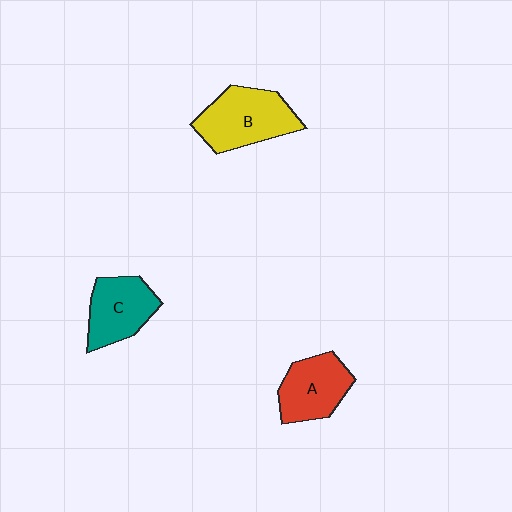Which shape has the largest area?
Shape B (yellow).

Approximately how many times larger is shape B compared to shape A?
Approximately 1.2 times.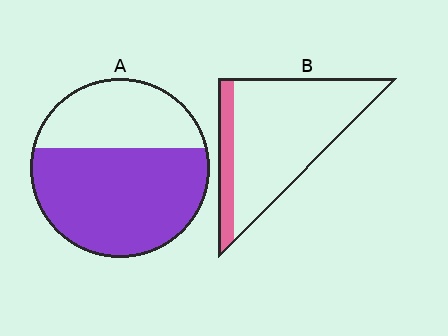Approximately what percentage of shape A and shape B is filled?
A is approximately 65% and B is approximately 15%.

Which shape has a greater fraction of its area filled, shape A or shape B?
Shape A.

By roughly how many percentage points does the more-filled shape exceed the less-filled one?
By roughly 45 percentage points (A over B).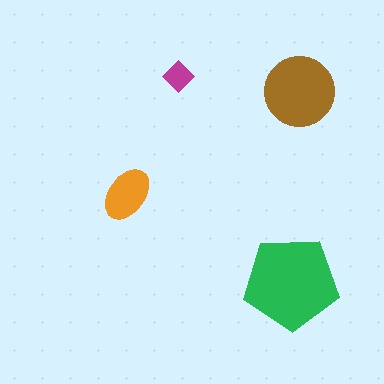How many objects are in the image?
There are 4 objects in the image.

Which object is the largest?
The green pentagon.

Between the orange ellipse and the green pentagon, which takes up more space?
The green pentagon.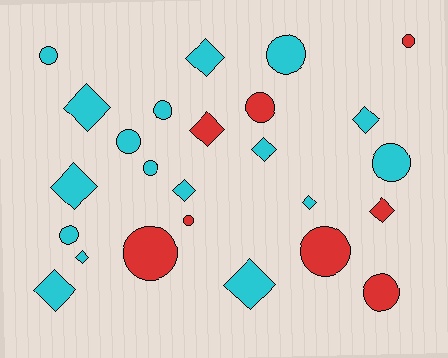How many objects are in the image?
There are 25 objects.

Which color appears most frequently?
Cyan, with 17 objects.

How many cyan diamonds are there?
There are 10 cyan diamonds.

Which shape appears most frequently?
Circle, with 13 objects.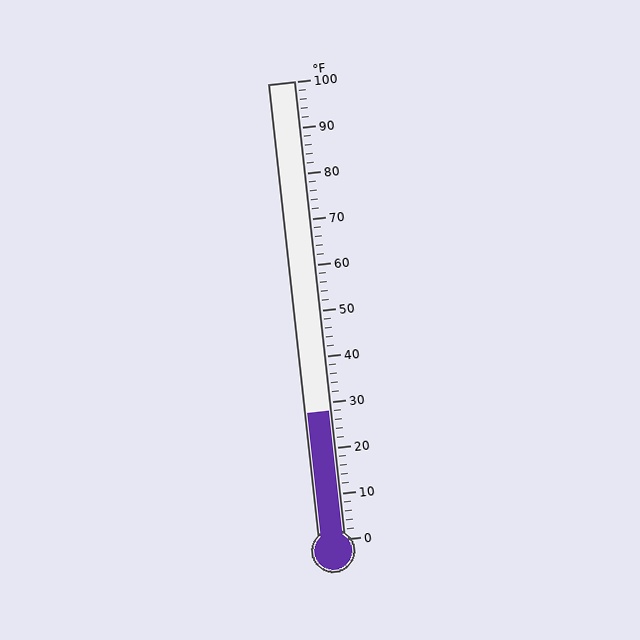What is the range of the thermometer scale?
The thermometer scale ranges from 0°F to 100°F.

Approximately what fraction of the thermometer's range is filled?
The thermometer is filled to approximately 30% of its range.